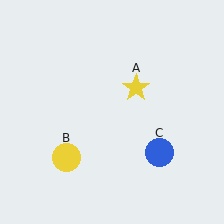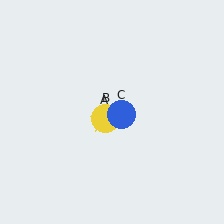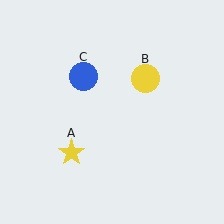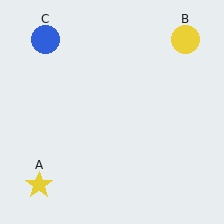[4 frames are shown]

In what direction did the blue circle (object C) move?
The blue circle (object C) moved up and to the left.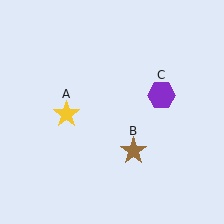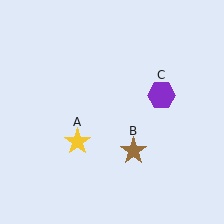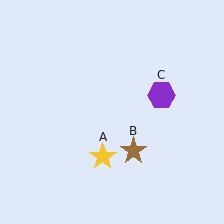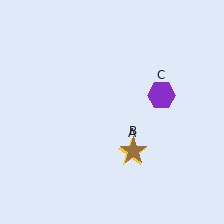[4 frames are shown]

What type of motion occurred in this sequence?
The yellow star (object A) rotated counterclockwise around the center of the scene.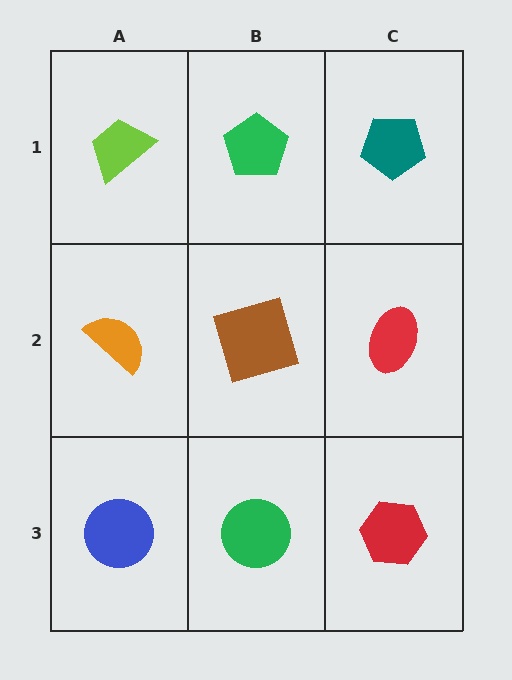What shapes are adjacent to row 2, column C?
A teal pentagon (row 1, column C), a red hexagon (row 3, column C), a brown square (row 2, column B).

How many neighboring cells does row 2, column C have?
3.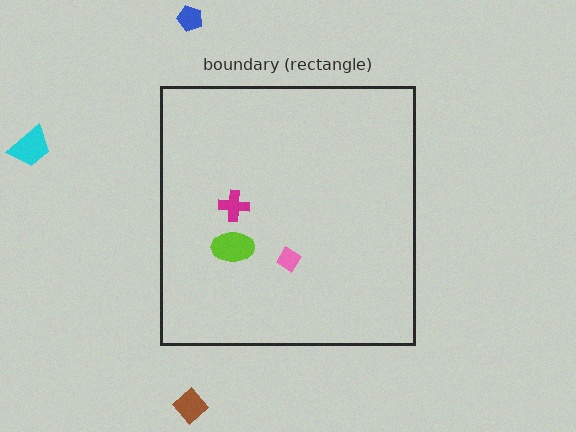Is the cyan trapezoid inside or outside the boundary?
Outside.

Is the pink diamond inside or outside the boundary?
Inside.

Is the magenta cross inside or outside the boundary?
Inside.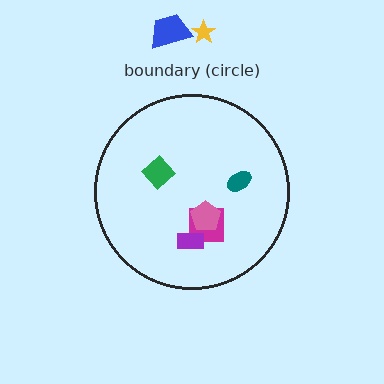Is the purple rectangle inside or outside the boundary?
Inside.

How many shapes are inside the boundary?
5 inside, 2 outside.